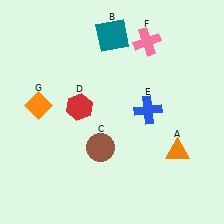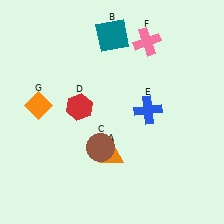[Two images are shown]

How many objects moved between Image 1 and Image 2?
1 object moved between the two images.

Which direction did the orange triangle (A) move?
The orange triangle (A) moved left.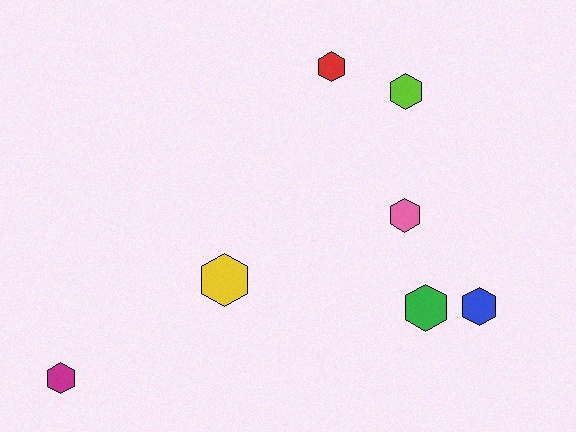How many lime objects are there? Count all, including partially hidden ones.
There is 1 lime object.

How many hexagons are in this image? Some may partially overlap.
There are 7 hexagons.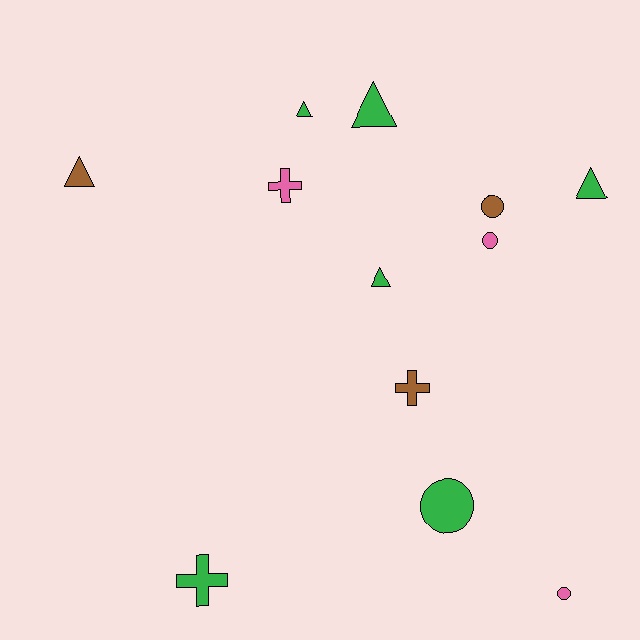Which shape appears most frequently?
Triangle, with 5 objects.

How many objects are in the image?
There are 12 objects.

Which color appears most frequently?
Green, with 6 objects.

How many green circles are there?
There is 1 green circle.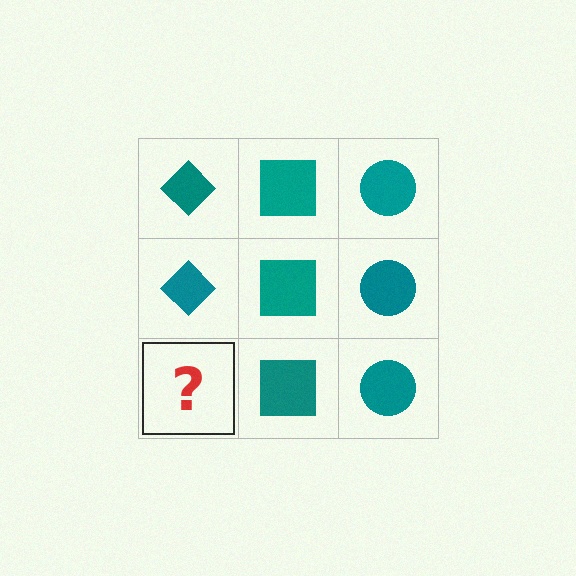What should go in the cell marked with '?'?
The missing cell should contain a teal diamond.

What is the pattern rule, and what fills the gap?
The rule is that each column has a consistent shape. The gap should be filled with a teal diamond.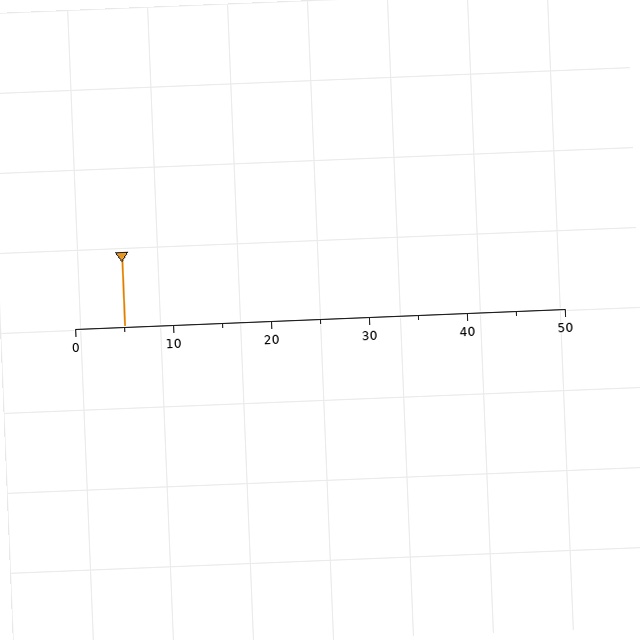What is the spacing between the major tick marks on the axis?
The major ticks are spaced 10 apart.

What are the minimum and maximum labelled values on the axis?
The axis runs from 0 to 50.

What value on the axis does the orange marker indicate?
The marker indicates approximately 5.